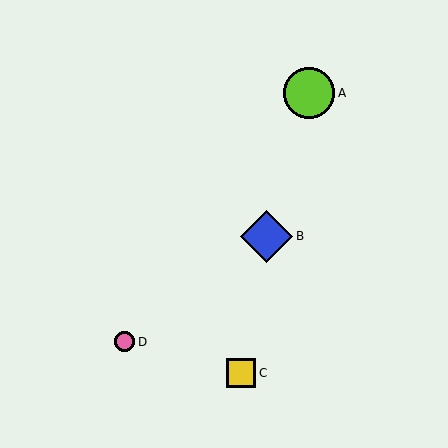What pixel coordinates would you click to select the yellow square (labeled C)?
Click at (241, 373) to select the yellow square C.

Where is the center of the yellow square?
The center of the yellow square is at (241, 373).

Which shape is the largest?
The blue diamond (labeled B) is the largest.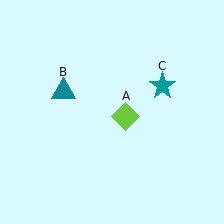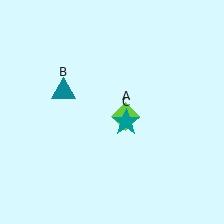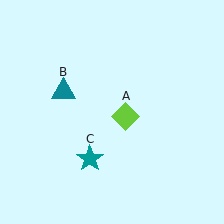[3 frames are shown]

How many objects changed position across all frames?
1 object changed position: teal star (object C).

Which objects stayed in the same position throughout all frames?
Lime diamond (object A) and teal triangle (object B) remained stationary.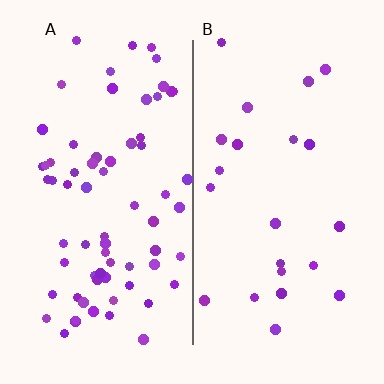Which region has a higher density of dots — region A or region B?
A (the left).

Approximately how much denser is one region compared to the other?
Approximately 3.1× — region A over region B.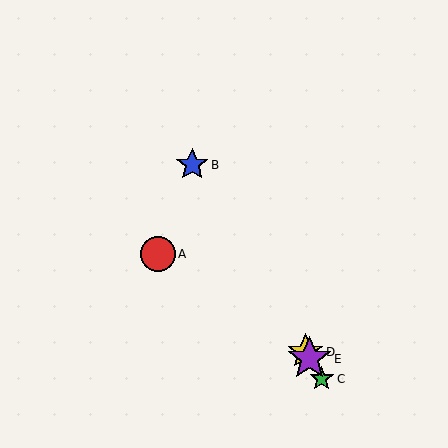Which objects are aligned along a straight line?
Objects B, C, D, E are aligned along a straight line.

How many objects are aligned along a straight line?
4 objects (B, C, D, E) are aligned along a straight line.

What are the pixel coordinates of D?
Object D is at (305, 352).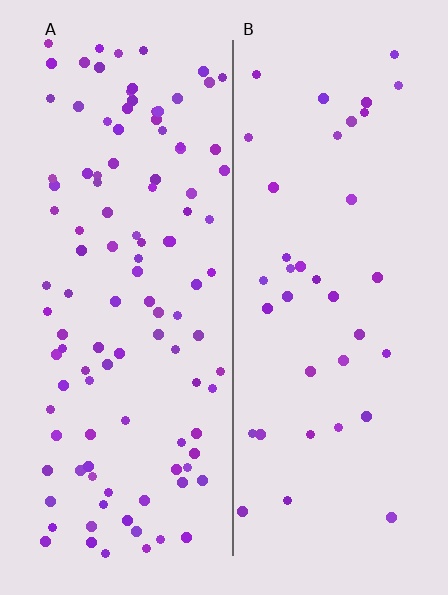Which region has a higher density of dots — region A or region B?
A (the left).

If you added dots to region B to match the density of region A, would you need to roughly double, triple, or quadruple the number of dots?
Approximately triple.